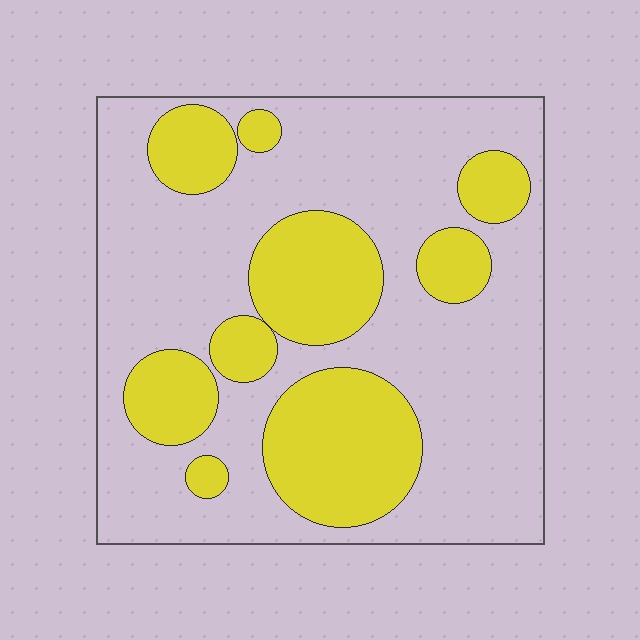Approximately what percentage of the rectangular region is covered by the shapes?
Approximately 30%.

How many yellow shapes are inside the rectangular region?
9.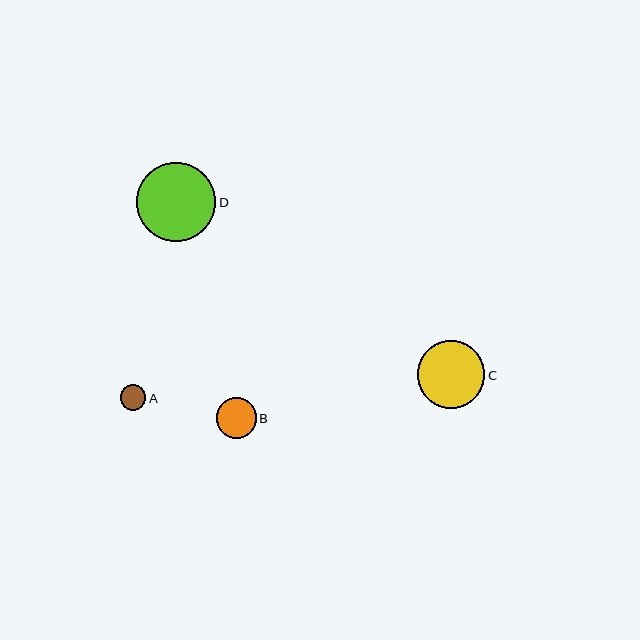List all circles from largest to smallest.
From largest to smallest: D, C, B, A.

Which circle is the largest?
Circle D is the largest with a size of approximately 79 pixels.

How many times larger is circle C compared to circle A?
Circle C is approximately 2.6 times the size of circle A.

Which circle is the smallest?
Circle A is the smallest with a size of approximately 26 pixels.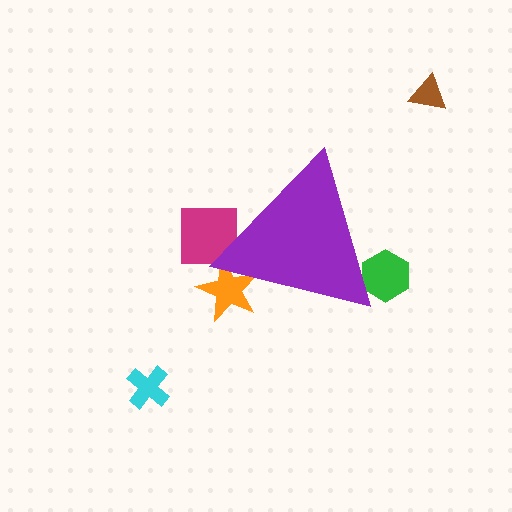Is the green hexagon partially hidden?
Yes, the green hexagon is partially hidden behind the purple triangle.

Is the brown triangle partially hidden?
No, the brown triangle is fully visible.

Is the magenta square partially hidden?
Yes, the magenta square is partially hidden behind the purple triangle.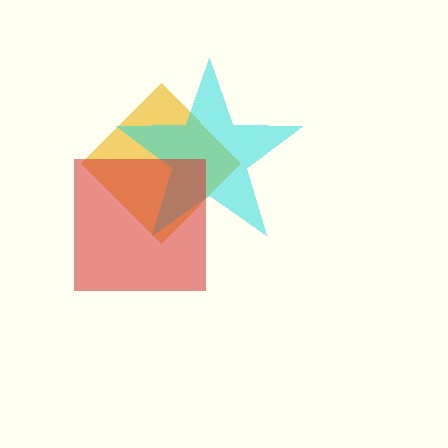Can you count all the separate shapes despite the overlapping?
Yes, there are 3 separate shapes.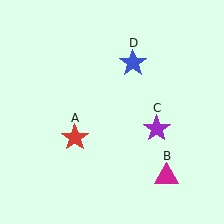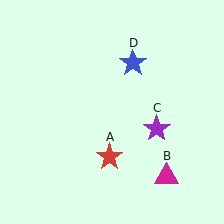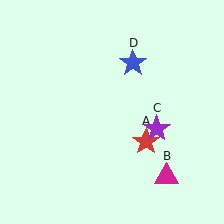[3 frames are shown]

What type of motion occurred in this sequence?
The red star (object A) rotated counterclockwise around the center of the scene.